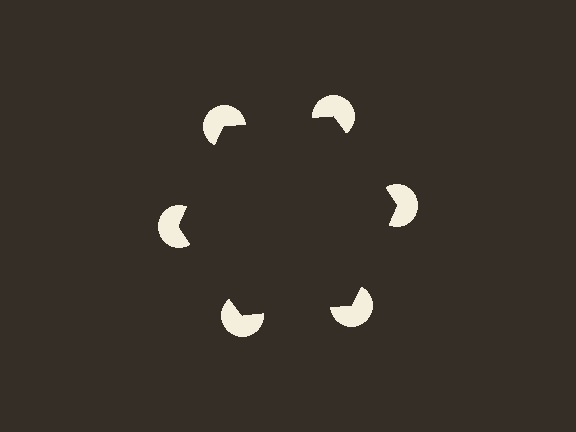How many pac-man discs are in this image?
There are 6 — one at each vertex of the illusory hexagon.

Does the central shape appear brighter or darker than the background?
It typically appears slightly darker than the background, even though no actual brightness change is drawn.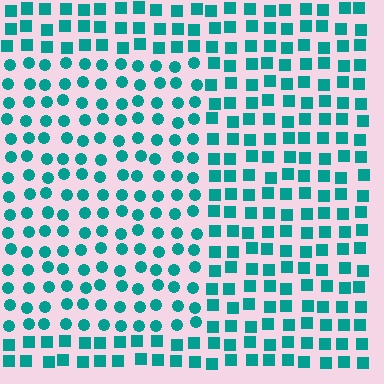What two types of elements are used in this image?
The image uses circles inside the rectangle region and squares outside it.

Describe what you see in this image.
The image is filled with small teal elements arranged in a uniform grid. A rectangle-shaped region contains circles, while the surrounding area contains squares. The boundary is defined purely by the change in element shape.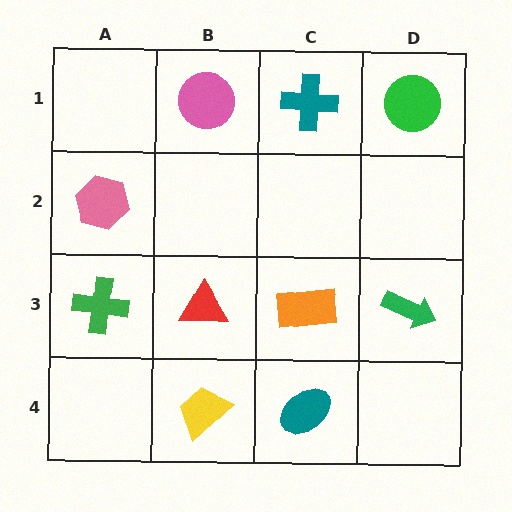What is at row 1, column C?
A teal cross.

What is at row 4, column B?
A yellow trapezoid.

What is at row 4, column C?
A teal ellipse.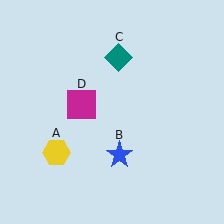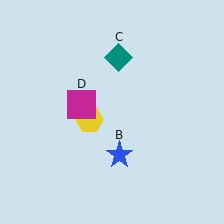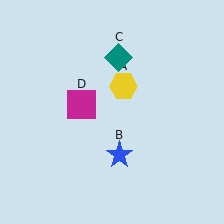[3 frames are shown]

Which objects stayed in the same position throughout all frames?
Blue star (object B) and teal diamond (object C) and magenta square (object D) remained stationary.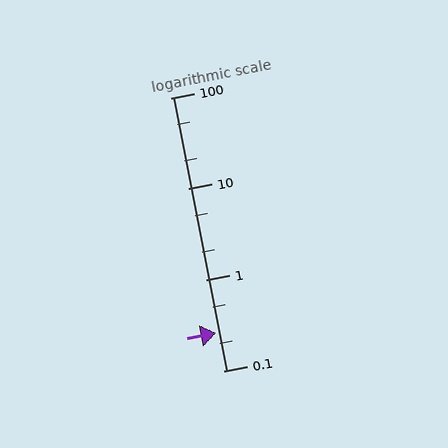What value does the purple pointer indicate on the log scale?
The pointer indicates approximately 0.26.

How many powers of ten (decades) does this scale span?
The scale spans 3 decades, from 0.1 to 100.